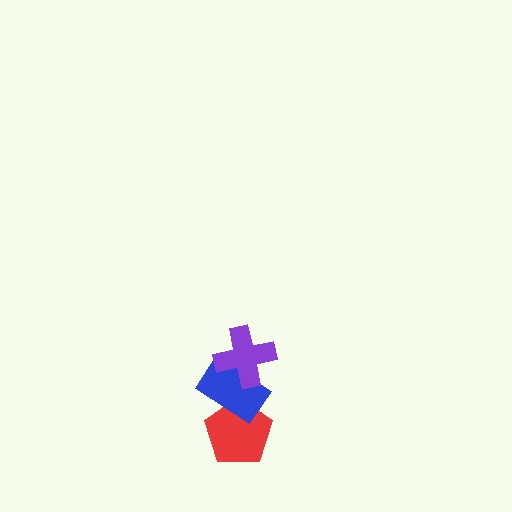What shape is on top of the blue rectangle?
The purple cross is on top of the blue rectangle.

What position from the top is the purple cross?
The purple cross is 1st from the top.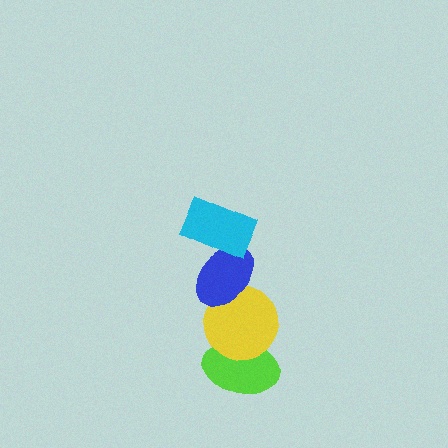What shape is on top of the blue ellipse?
The cyan rectangle is on top of the blue ellipse.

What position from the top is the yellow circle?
The yellow circle is 3rd from the top.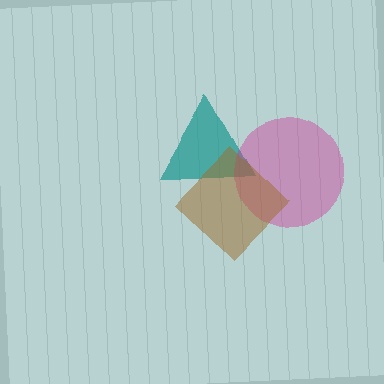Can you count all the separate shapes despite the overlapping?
Yes, there are 3 separate shapes.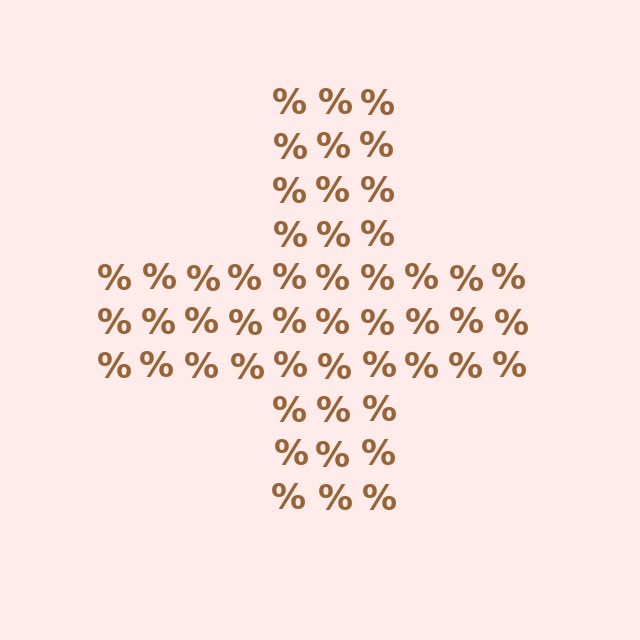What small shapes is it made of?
It is made of small percent signs.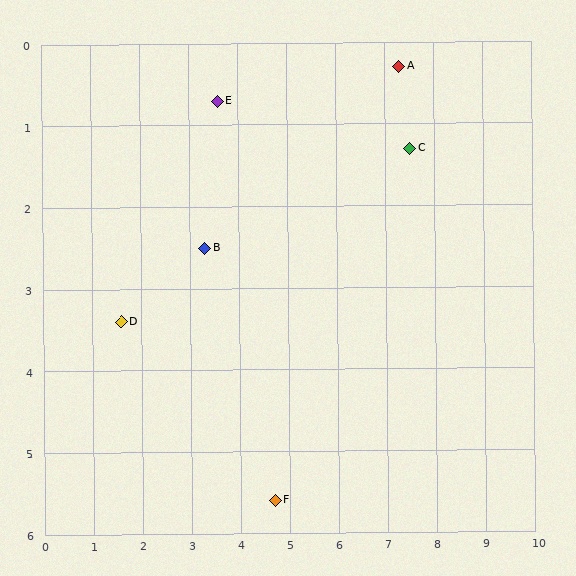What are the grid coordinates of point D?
Point D is at approximately (1.6, 3.4).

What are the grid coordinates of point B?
Point B is at approximately (3.3, 2.5).